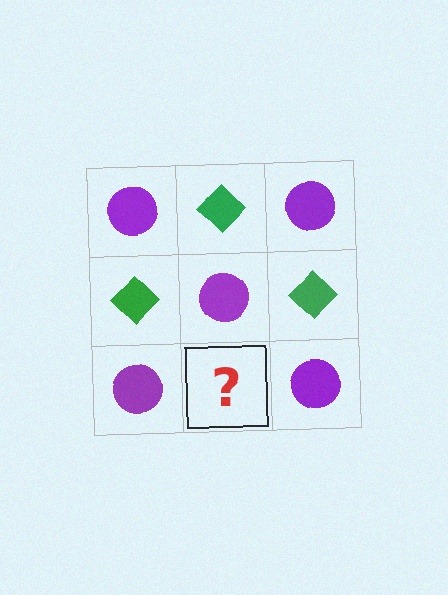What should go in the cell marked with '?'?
The missing cell should contain a green diamond.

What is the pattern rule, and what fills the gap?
The rule is that it alternates purple circle and green diamond in a checkerboard pattern. The gap should be filled with a green diamond.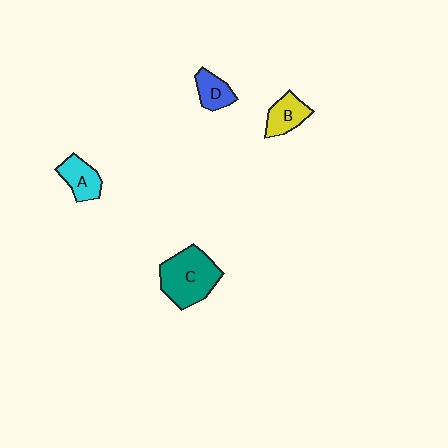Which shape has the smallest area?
Shape D (blue).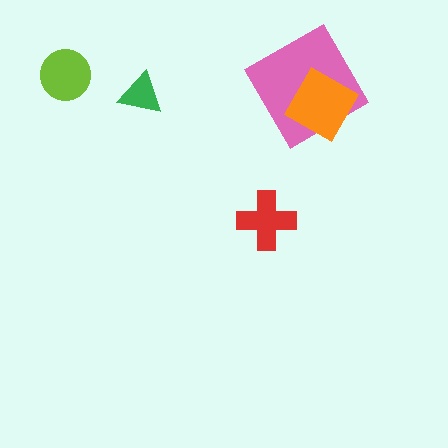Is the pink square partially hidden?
Yes, it is partially covered by another shape.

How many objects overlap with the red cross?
0 objects overlap with the red cross.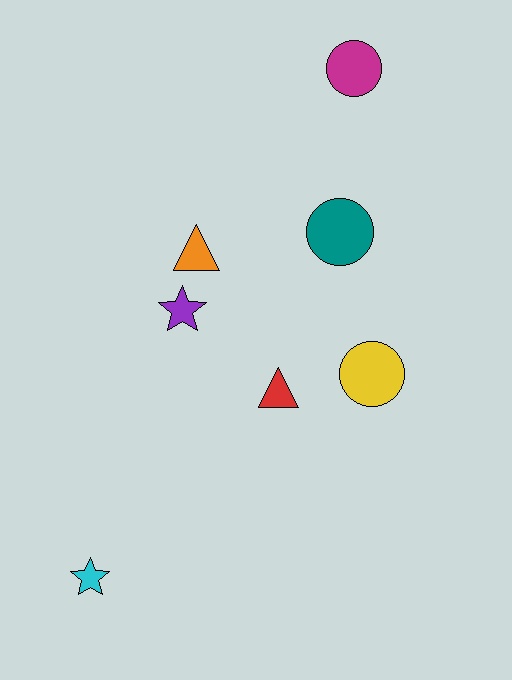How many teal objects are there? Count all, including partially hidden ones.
There is 1 teal object.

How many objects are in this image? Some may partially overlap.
There are 7 objects.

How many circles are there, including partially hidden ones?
There are 3 circles.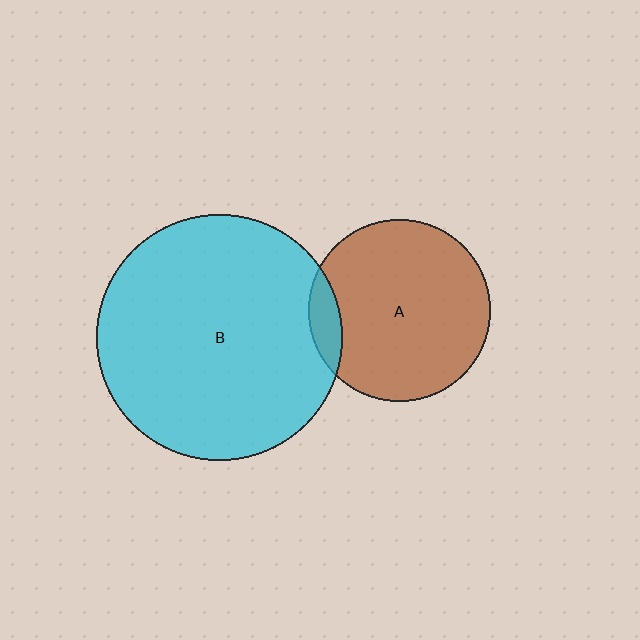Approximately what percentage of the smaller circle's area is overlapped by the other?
Approximately 10%.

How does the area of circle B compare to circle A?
Approximately 1.8 times.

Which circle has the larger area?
Circle B (cyan).